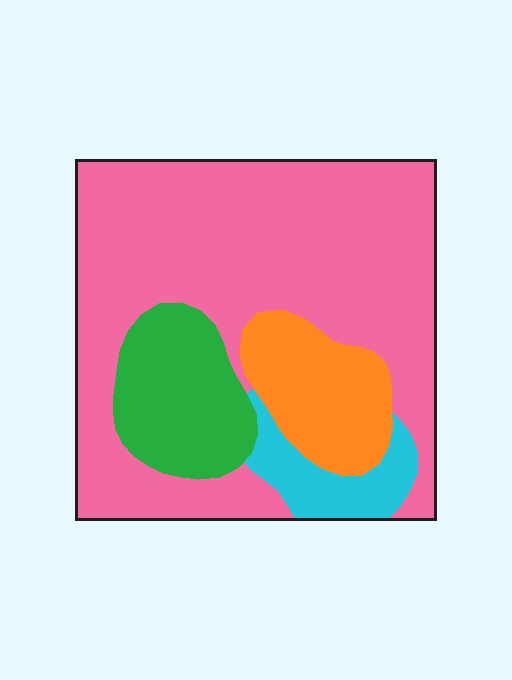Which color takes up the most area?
Pink, at roughly 65%.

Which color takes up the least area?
Cyan, at roughly 10%.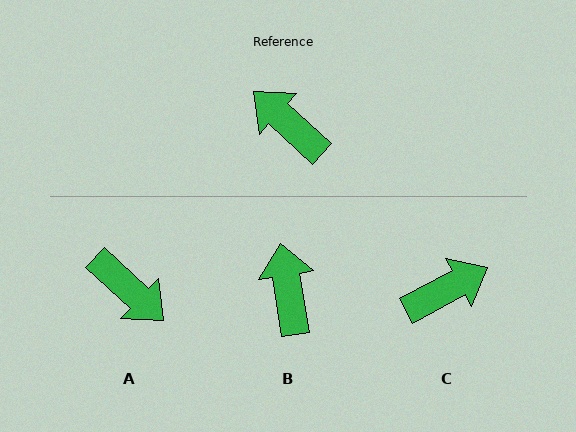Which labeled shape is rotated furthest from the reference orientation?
A, about 180 degrees away.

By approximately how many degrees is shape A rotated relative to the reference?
Approximately 180 degrees counter-clockwise.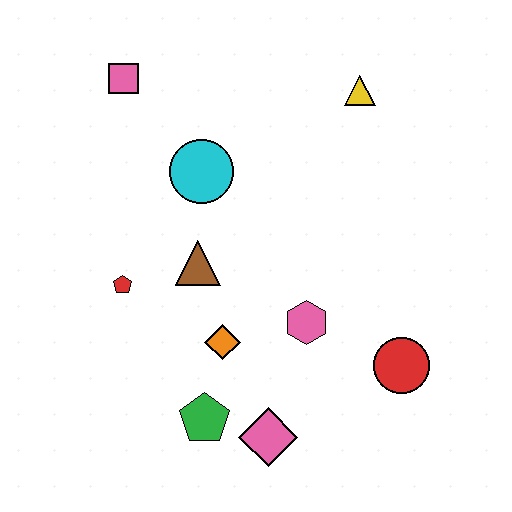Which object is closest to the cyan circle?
The brown triangle is closest to the cyan circle.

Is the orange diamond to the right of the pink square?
Yes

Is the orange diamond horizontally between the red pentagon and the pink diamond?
Yes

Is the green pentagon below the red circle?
Yes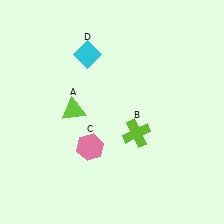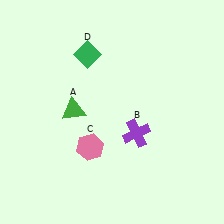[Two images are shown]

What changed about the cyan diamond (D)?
In Image 1, D is cyan. In Image 2, it changed to green.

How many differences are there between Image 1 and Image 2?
There are 3 differences between the two images.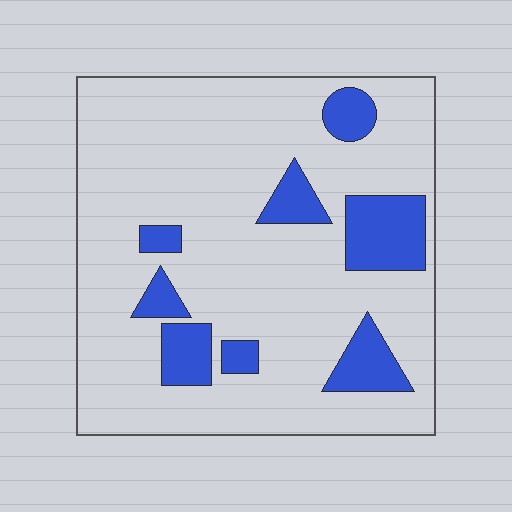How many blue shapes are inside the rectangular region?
8.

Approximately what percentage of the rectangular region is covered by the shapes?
Approximately 15%.